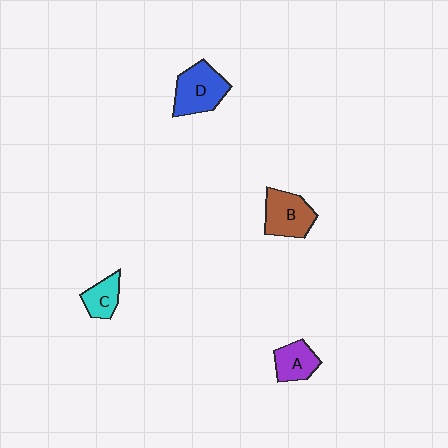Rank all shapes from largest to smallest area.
From largest to smallest: D (blue), B (brown), A (purple), C (cyan).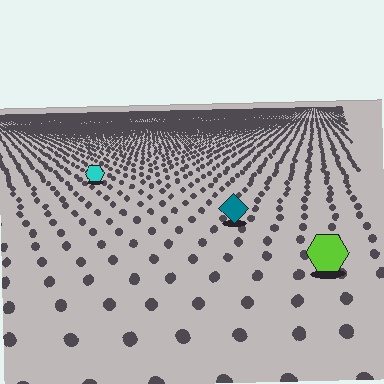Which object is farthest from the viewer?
The cyan hexagon is farthest from the viewer. It appears smaller and the ground texture around it is denser.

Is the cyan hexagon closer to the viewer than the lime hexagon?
No. The lime hexagon is closer — you can tell from the texture gradient: the ground texture is coarser near it.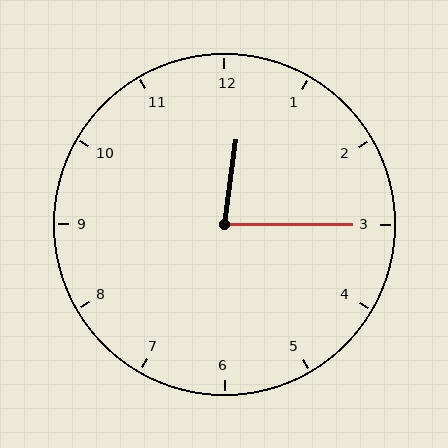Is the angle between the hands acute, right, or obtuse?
It is acute.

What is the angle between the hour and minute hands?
Approximately 82 degrees.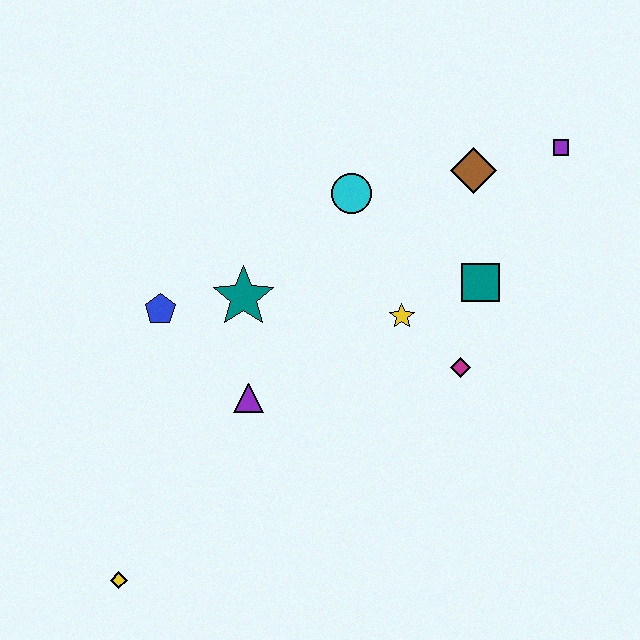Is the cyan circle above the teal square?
Yes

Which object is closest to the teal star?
The blue pentagon is closest to the teal star.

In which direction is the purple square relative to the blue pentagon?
The purple square is to the right of the blue pentagon.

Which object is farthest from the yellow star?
The yellow diamond is farthest from the yellow star.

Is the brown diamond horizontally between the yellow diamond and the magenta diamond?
No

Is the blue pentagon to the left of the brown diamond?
Yes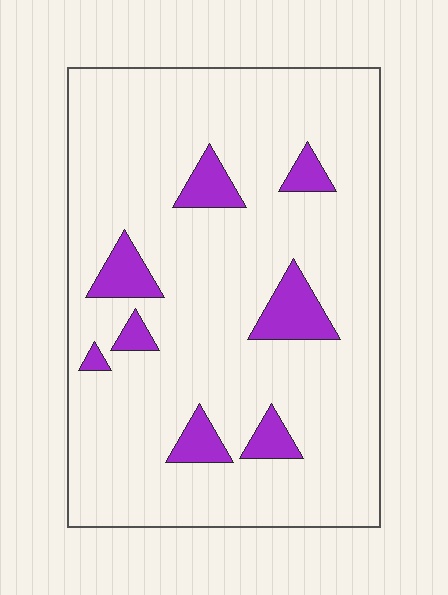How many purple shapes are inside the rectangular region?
8.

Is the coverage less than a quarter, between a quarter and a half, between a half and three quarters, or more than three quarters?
Less than a quarter.